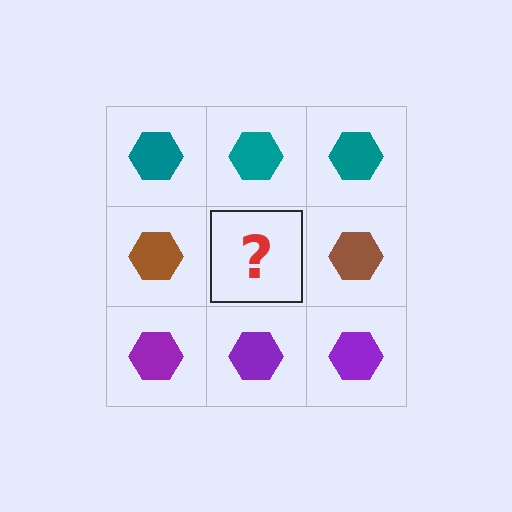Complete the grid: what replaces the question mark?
The question mark should be replaced with a brown hexagon.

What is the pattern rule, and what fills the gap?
The rule is that each row has a consistent color. The gap should be filled with a brown hexagon.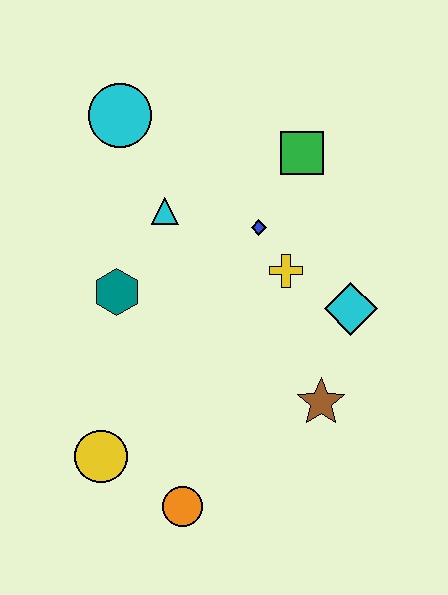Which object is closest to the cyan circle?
The cyan triangle is closest to the cyan circle.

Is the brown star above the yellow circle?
Yes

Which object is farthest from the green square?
The orange circle is farthest from the green square.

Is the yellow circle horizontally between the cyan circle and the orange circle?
No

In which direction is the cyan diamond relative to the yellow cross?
The cyan diamond is to the right of the yellow cross.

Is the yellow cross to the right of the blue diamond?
Yes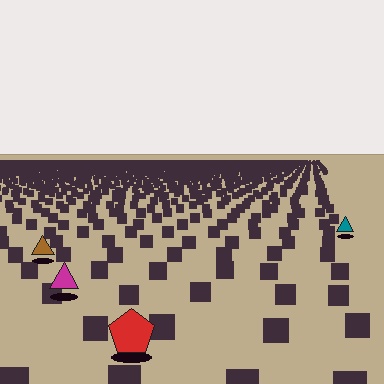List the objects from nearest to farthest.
From nearest to farthest: the red pentagon, the magenta triangle, the brown triangle, the teal triangle.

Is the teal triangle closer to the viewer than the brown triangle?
No. The brown triangle is closer — you can tell from the texture gradient: the ground texture is coarser near it.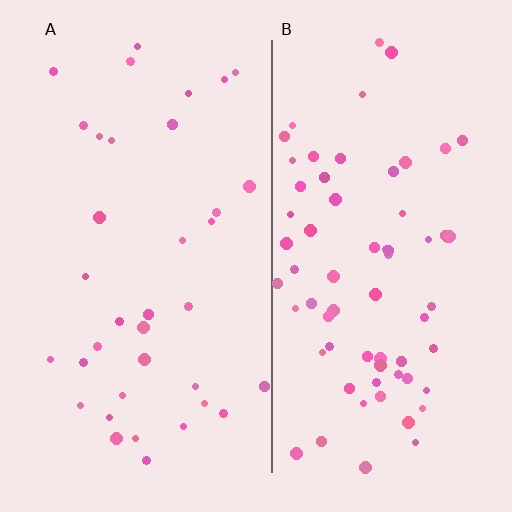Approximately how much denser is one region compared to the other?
Approximately 1.9× — region B over region A.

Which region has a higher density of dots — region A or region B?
B (the right).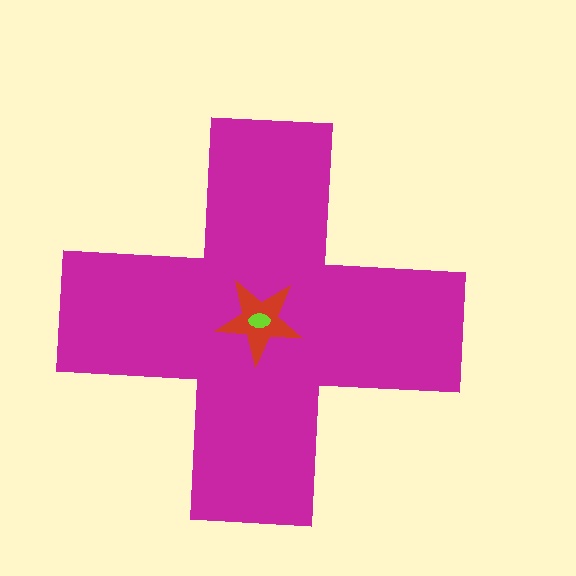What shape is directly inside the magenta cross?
The red star.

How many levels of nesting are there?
3.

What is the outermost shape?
The magenta cross.